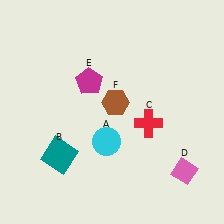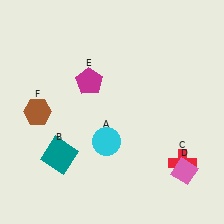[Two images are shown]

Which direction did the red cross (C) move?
The red cross (C) moved down.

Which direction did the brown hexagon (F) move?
The brown hexagon (F) moved left.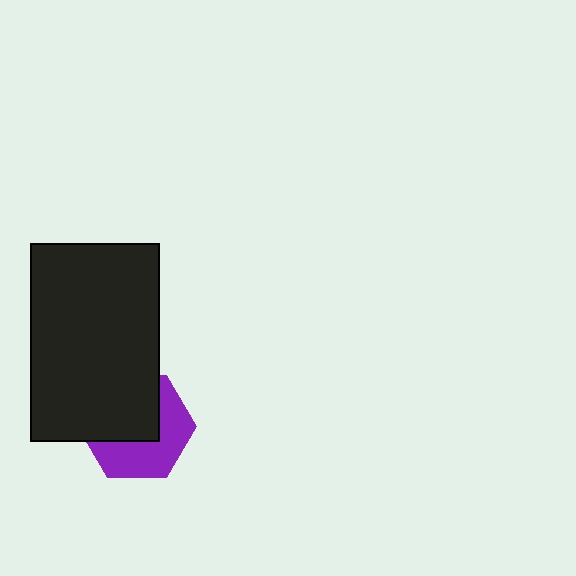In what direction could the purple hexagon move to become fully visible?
The purple hexagon could move down. That would shift it out from behind the black rectangle entirely.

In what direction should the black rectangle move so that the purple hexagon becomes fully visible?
The black rectangle should move up. That is the shortest direction to clear the overlap and leave the purple hexagon fully visible.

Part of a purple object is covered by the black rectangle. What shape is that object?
It is a hexagon.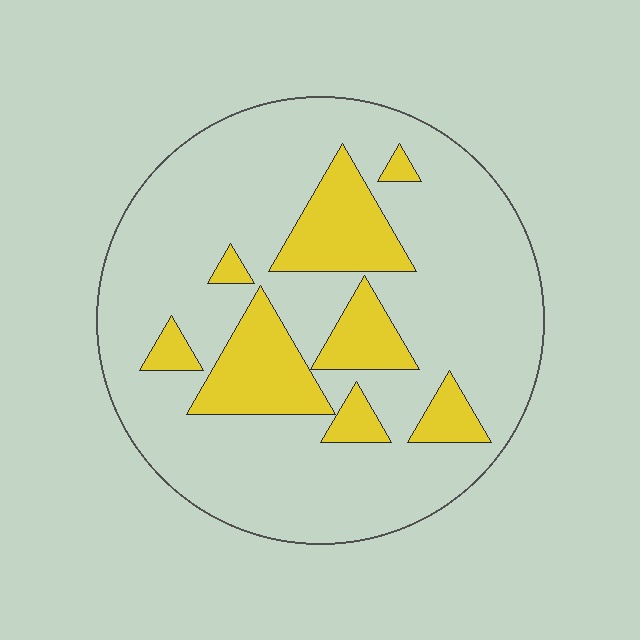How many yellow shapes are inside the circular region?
8.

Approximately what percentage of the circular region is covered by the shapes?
Approximately 20%.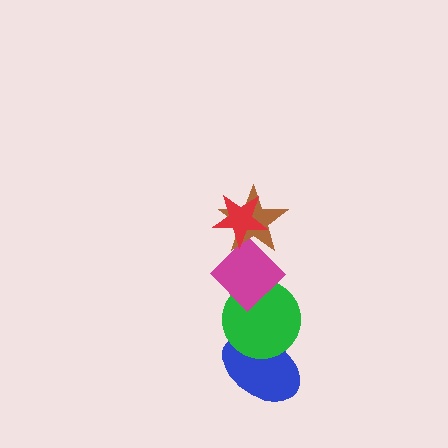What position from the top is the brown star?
The brown star is 2nd from the top.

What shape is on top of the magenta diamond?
The brown star is on top of the magenta diamond.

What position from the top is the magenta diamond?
The magenta diamond is 3rd from the top.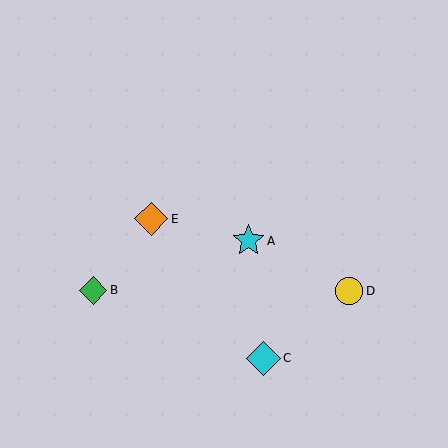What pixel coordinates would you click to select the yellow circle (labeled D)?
Click at (349, 291) to select the yellow circle D.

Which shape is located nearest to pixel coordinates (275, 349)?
The cyan diamond (labeled C) at (264, 358) is nearest to that location.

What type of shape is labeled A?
Shape A is a cyan star.